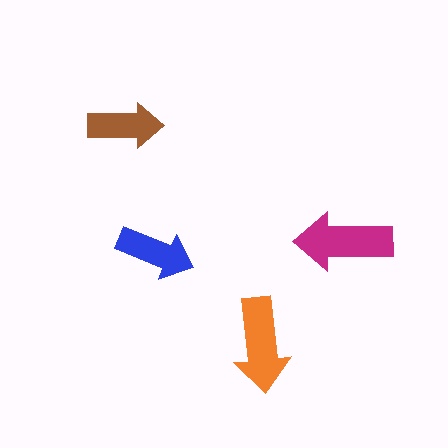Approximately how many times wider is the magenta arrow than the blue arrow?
About 1.5 times wider.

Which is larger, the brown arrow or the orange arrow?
The orange one.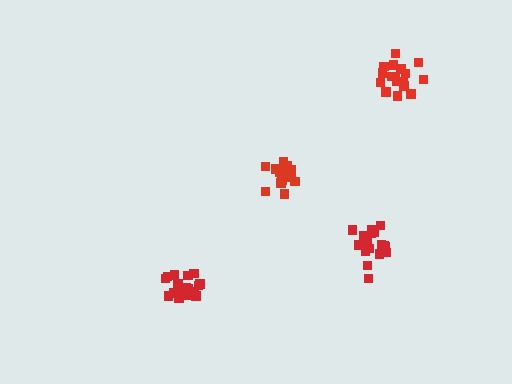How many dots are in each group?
Group 1: 17 dots, Group 2: 19 dots, Group 3: 18 dots, Group 4: 18 dots (72 total).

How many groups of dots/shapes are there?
There are 4 groups.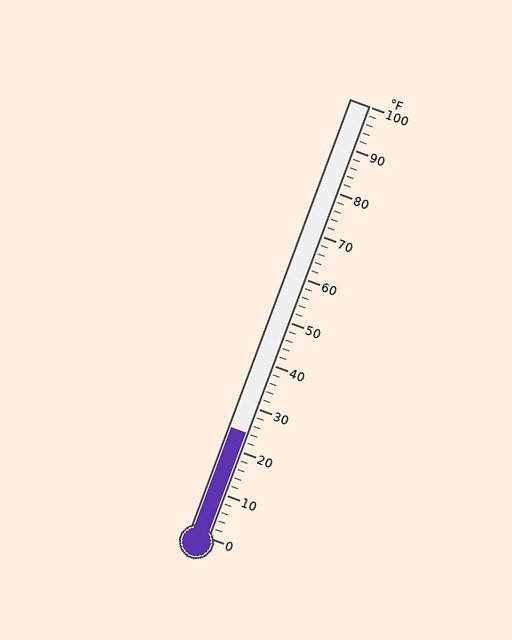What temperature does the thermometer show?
The thermometer shows approximately 24°F.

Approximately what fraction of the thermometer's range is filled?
The thermometer is filled to approximately 25% of its range.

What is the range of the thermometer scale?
The thermometer scale ranges from 0°F to 100°F.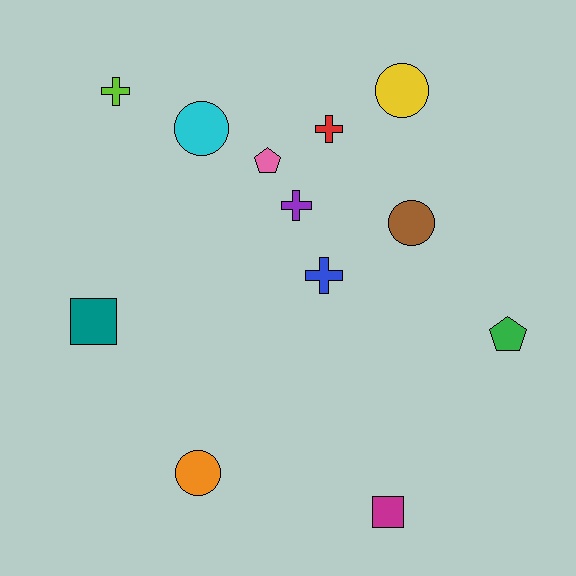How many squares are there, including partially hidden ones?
There are 2 squares.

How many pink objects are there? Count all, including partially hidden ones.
There is 1 pink object.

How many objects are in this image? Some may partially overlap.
There are 12 objects.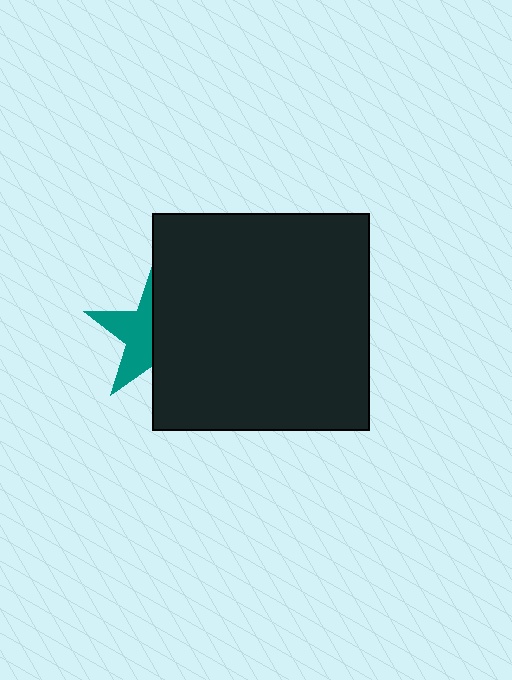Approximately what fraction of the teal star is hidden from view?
Roughly 55% of the teal star is hidden behind the black square.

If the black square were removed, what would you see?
You would see the complete teal star.